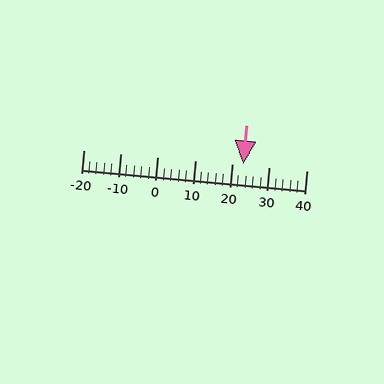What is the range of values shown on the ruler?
The ruler shows values from -20 to 40.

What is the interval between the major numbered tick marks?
The major tick marks are spaced 10 units apart.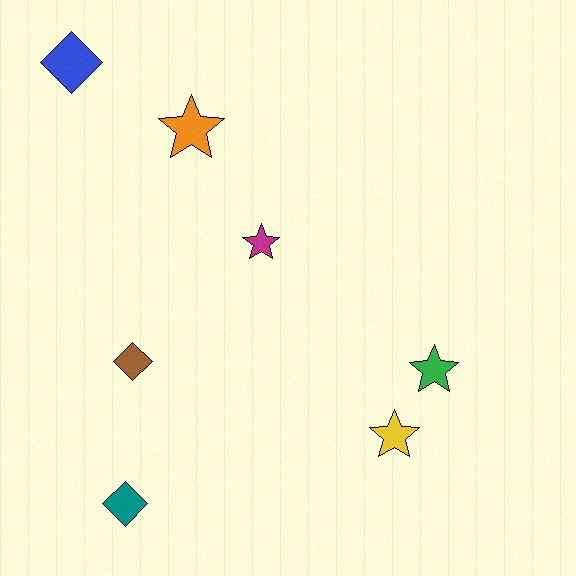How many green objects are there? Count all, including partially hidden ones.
There is 1 green object.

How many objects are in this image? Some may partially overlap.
There are 7 objects.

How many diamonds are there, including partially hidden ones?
There are 3 diamonds.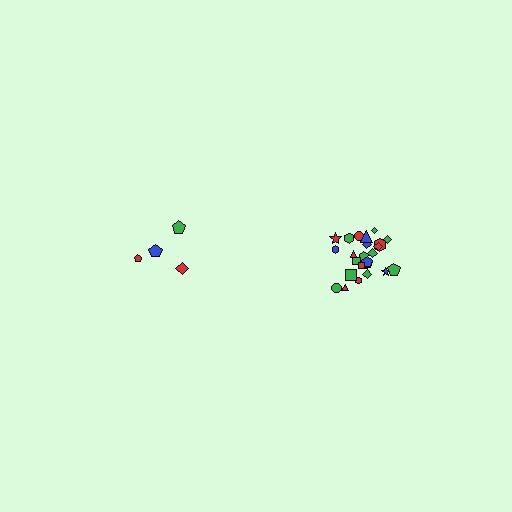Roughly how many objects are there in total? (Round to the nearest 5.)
Roughly 30 objects in total.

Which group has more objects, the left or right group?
The right group.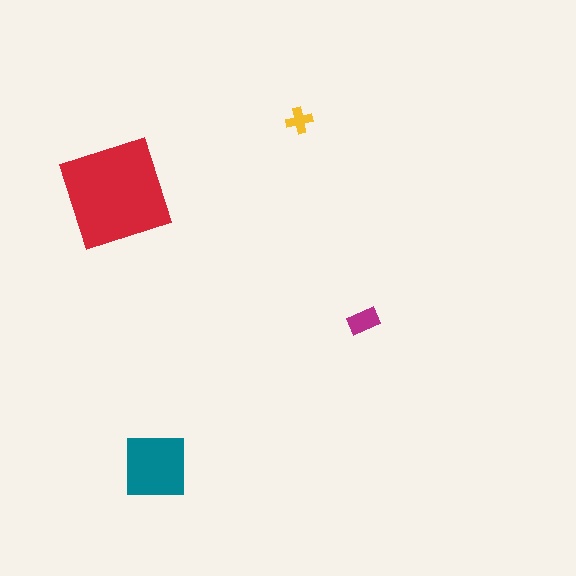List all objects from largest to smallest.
The red diamond, the teal square, the magenta rectangle, the yellow cross.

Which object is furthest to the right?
The magenta rectangle is rightmost.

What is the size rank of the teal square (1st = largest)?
2nd.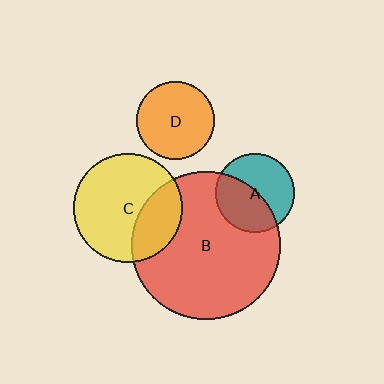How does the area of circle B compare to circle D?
Approximately 3.6 times.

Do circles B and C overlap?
Yes.